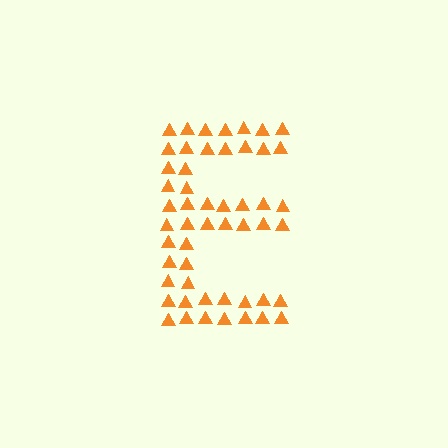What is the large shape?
The large shape is the letter E.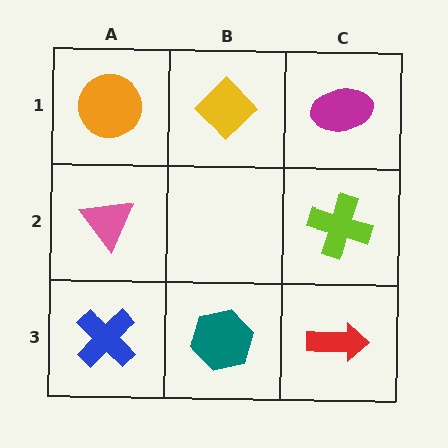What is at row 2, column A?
A pink triangle.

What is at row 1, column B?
A yellow diamond.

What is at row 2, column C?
A lime cross.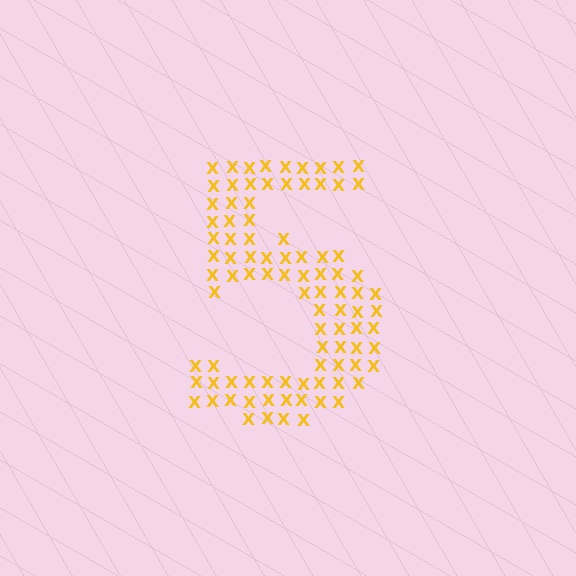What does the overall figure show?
The overall figure shows the digit 5.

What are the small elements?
The small elements are letter X's.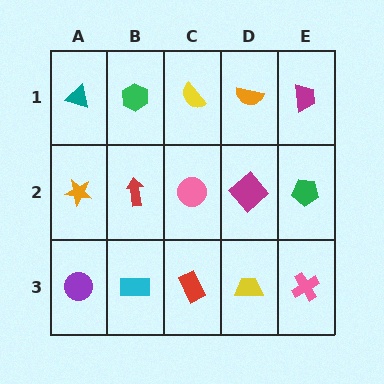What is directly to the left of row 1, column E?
An orange semicircle.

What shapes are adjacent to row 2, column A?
A teal triangle (row 1, column A), a purple circle (row 3, column A), a red arrow (row 2, column B).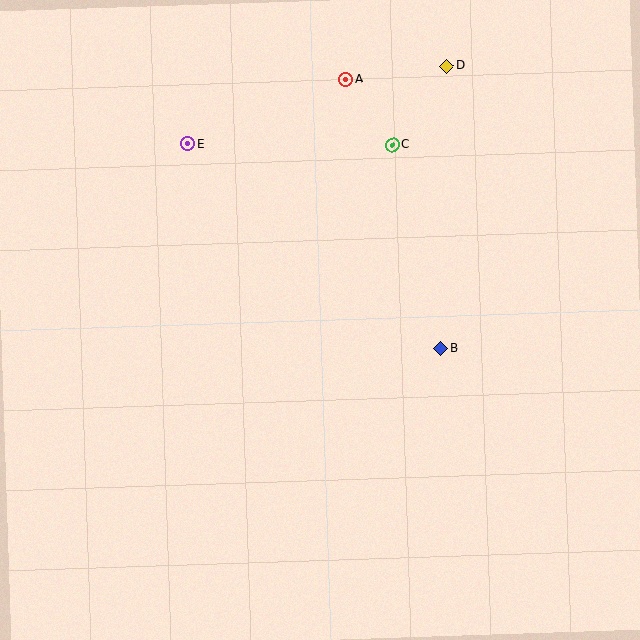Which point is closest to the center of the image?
Point B at (441, 348) is closest to the center.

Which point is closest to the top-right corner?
Point D is closest to the top-right corner.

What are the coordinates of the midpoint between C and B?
The midpoint between C and B is at (417, 247).